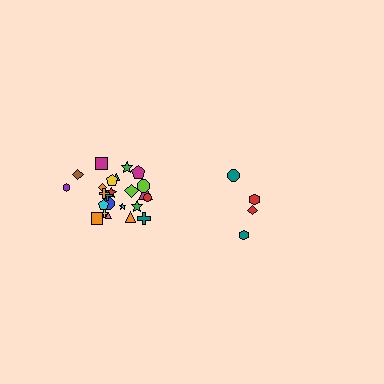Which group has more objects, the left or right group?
The left group.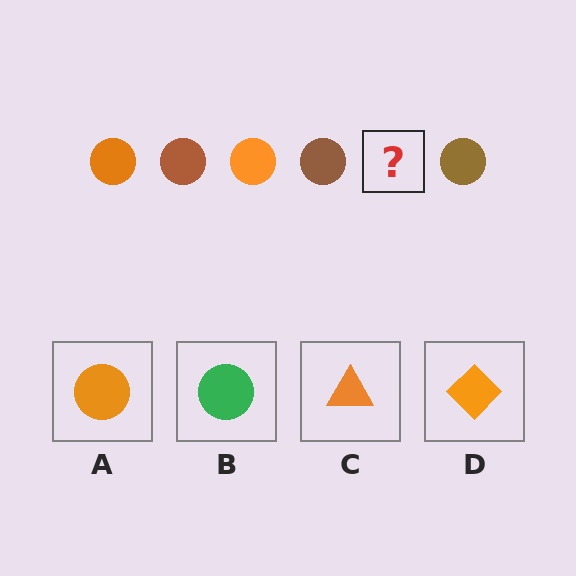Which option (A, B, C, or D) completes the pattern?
A.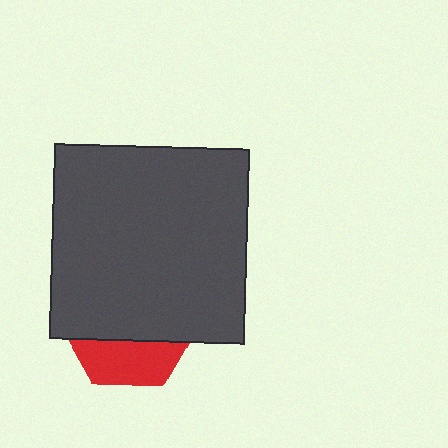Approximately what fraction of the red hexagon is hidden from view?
Roughly 68% of the red hexagon is hidden behind the dark gray square.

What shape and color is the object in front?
The object in front is a dark gray square.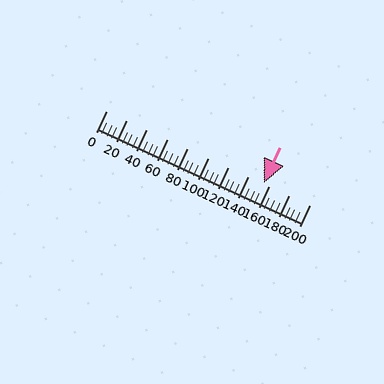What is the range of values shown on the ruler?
The ruler shows values from 0 to 200.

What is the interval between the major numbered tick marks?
The major tick marks are spaced 20 units apart.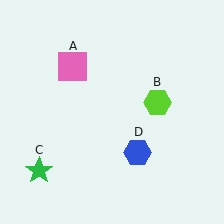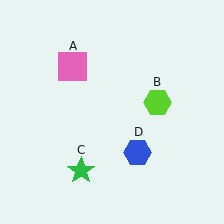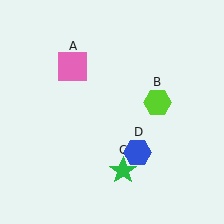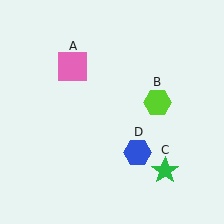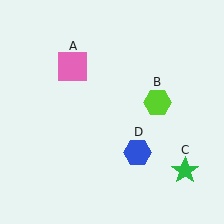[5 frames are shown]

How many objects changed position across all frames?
1 object changed position: green star (object C).